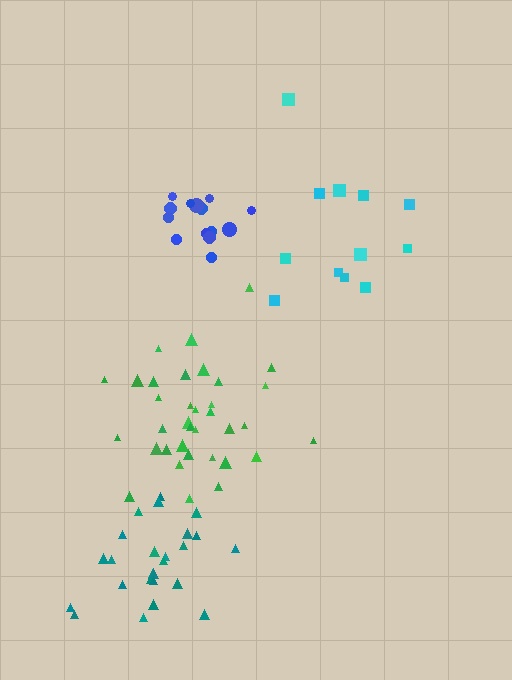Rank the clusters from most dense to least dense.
blue, green, teal, cyan.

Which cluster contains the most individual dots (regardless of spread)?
Green (35).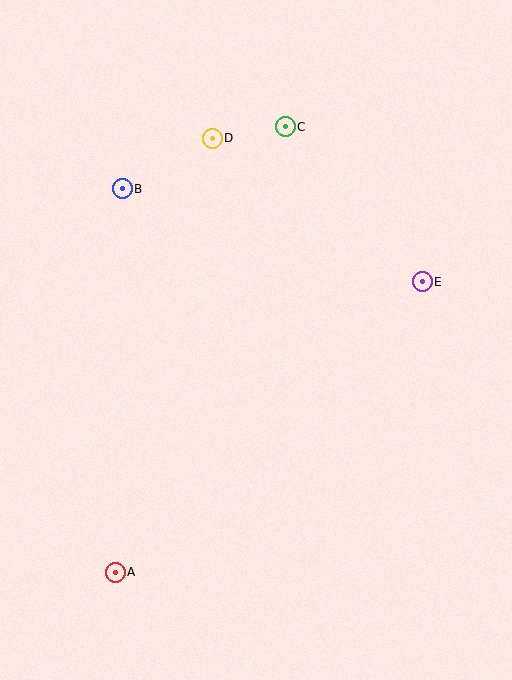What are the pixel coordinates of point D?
Point D is at (212, 138).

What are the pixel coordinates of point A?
Point A is at (115, 572).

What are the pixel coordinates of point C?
Point C is at (285, 127).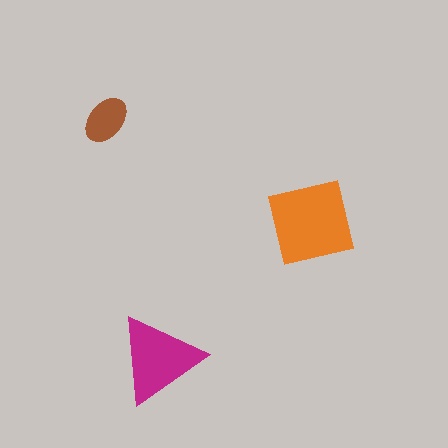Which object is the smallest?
The brown ellipse.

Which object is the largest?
The orange square.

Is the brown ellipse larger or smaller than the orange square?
Smaller.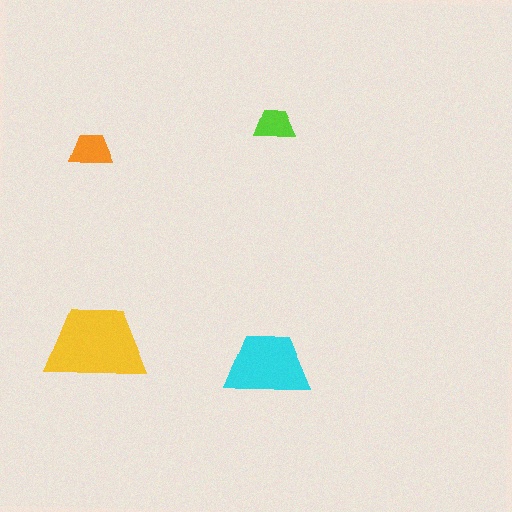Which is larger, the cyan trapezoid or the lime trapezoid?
The cyan one.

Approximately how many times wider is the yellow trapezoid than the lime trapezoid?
About 2.5 times wider.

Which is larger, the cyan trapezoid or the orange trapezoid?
The cyan one.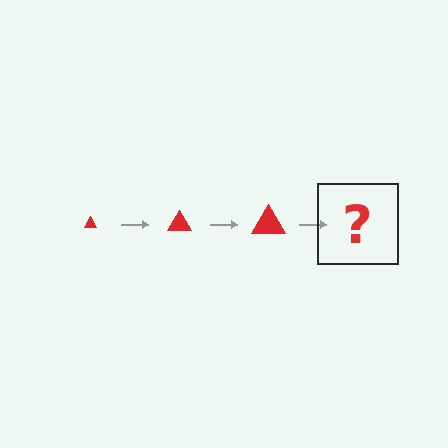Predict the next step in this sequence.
The next step is a red triangle, larger than the previous one.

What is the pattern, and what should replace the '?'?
The pattern is that the triangle gets progressively larger each step. The '?' should be a red triangle, larger than the previous one.